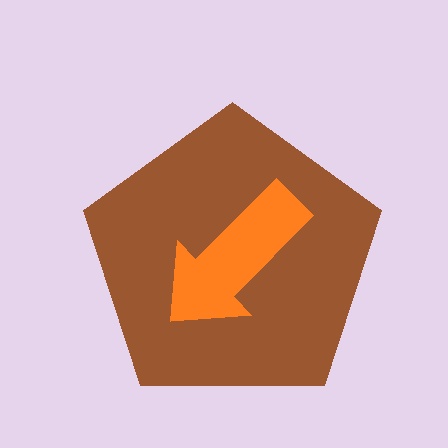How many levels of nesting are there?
2.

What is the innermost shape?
The orange arrow.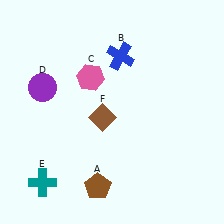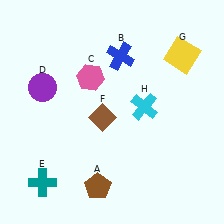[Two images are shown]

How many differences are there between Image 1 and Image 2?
There are 2 differences between the two images.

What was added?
A yellow square (G), a cyan cross (H) were added in Image 2.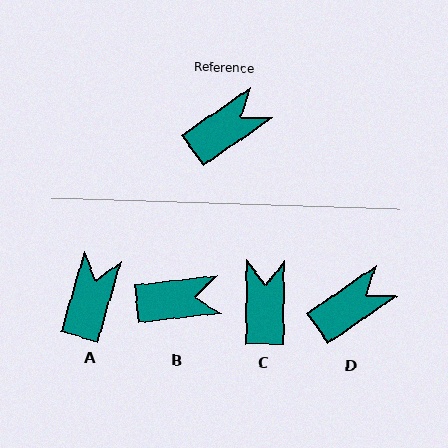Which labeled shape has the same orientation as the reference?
D.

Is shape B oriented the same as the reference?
No, it is off by about 28 degrees.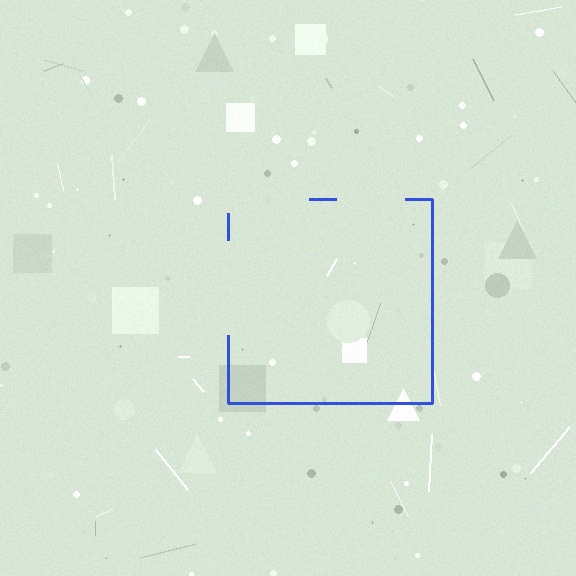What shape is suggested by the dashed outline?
The dashed outline suggests a square.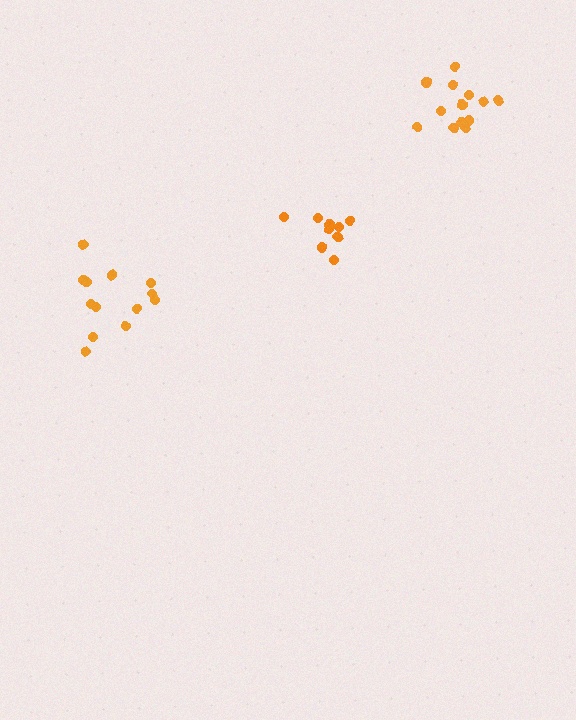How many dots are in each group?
Group 1: 13 dots, Group 2: 13 dots, Group 3: 9 dots (35 total).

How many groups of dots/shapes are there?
There are 3 groups.